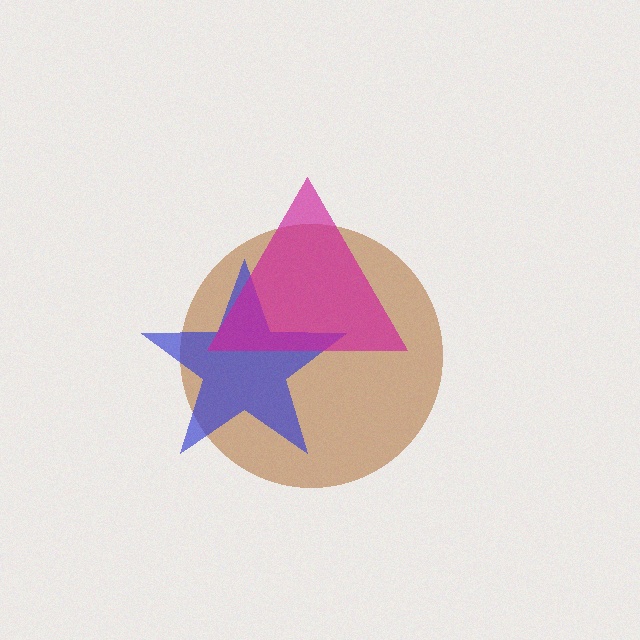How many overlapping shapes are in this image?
There are 3 overlapping shapes in the image.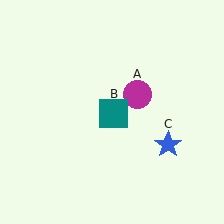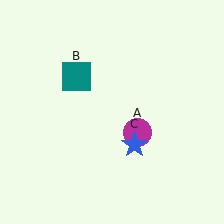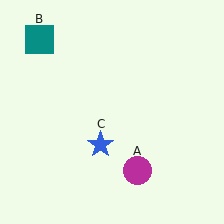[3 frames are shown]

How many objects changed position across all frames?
3 objects changed position: magenta circle (object A), teal square (object B), blue star (object C).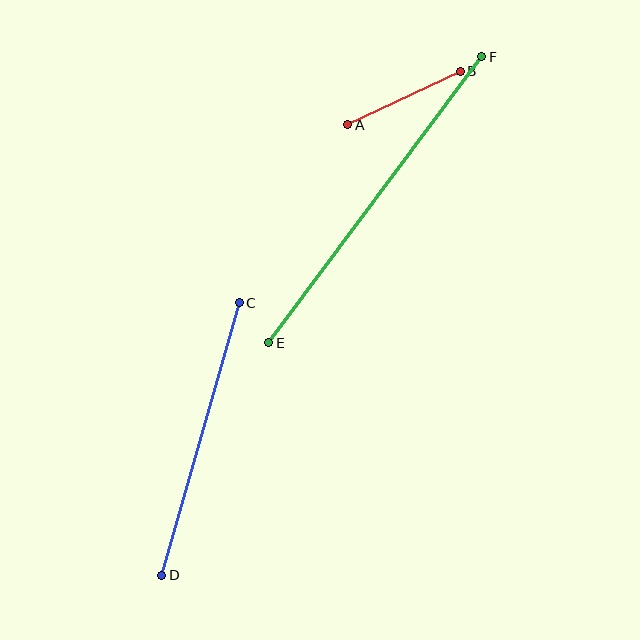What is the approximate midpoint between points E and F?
The midpoint is at approximately (375, 200) pixels.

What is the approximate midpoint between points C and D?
The midpoint is at approximately (200, 439) pixels.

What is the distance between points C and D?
The distance is approximately 283 pixels.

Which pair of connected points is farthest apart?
Points E and F are farthest apart.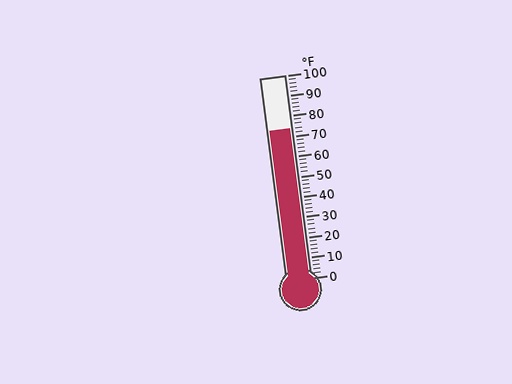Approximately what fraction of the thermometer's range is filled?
The thermometer is filled to approximately 75% of its range.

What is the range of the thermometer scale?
The thermometer scale ranges from 0°F to 100°F.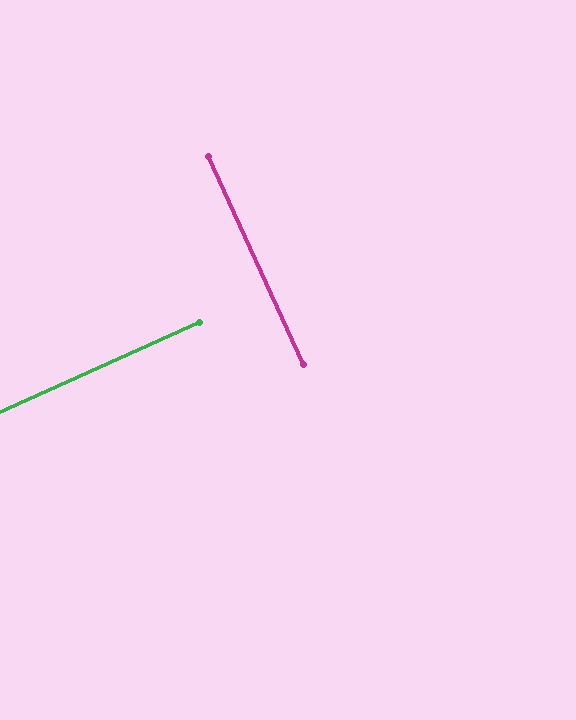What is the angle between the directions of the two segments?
Approximately 90 degrees.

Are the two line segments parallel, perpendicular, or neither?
Perpendicular — they meet at approximately 90°.